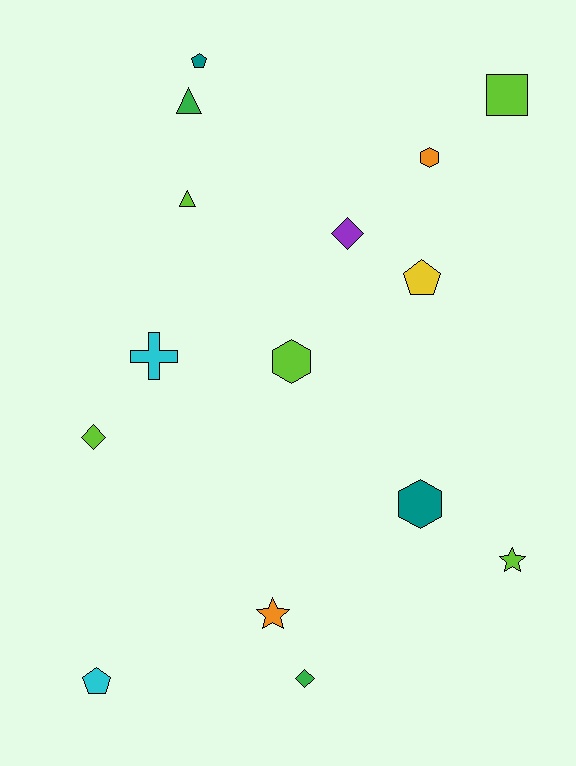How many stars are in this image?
There are 2 stars.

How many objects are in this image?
There are 15 objects.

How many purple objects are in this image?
There is 1 purple object.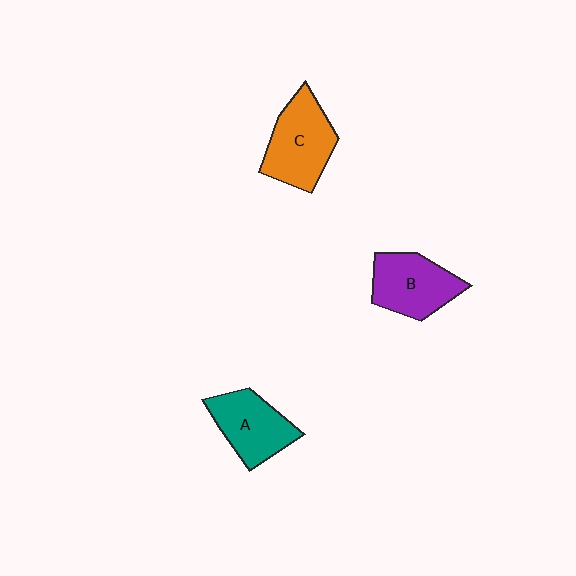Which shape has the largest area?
Shape C (orange).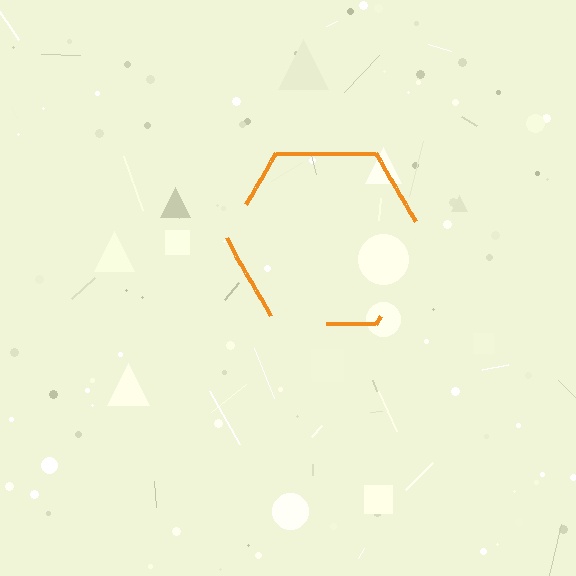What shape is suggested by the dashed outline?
The dashed outline suggests a hexagon.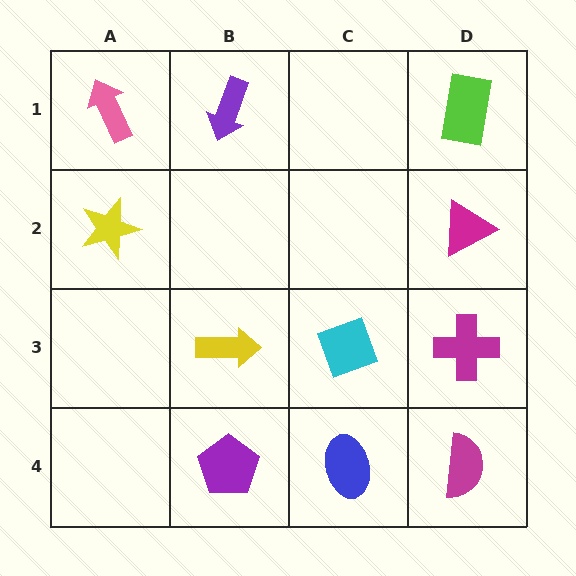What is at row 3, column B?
A yellow arrow.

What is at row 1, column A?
A pink arrow.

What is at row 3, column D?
A magenta cross.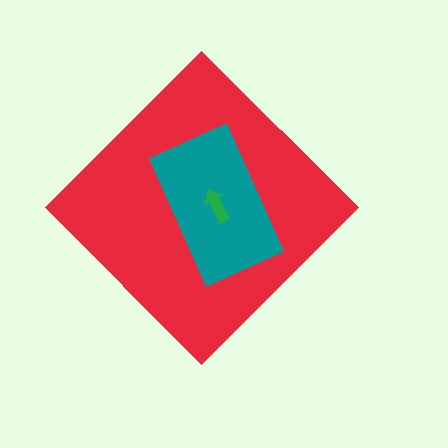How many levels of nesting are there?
3.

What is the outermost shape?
The red diamond.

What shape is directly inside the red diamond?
The teal rectangle.